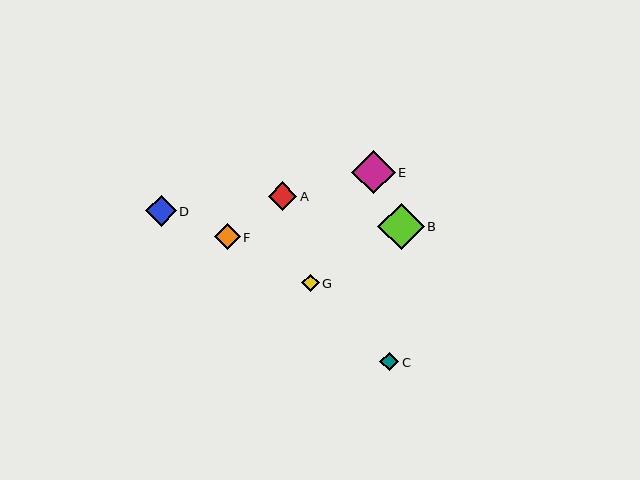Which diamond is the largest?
Diamond B is the largest with a size of approximately 46 pixels.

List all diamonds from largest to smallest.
From largest to smallest: B, E, D, A, F, C, G.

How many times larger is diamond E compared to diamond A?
Diamond E is approximately 1.5 times the size of diamond A.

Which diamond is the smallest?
Diamond G is the smallest with a size of approximately 17 pixels.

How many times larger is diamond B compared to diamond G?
Diamond B is approximately 2.7 times the size of diamond G.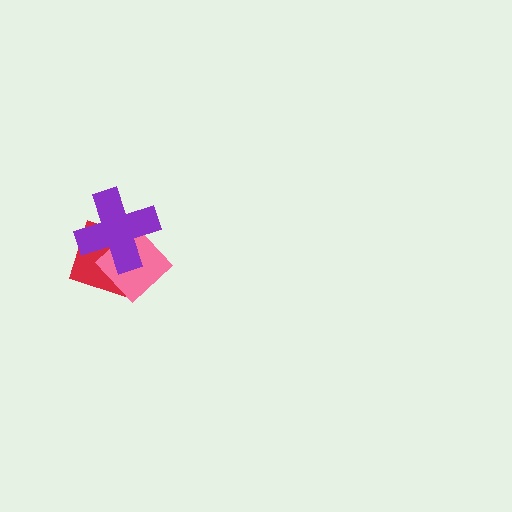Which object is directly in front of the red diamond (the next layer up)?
The pink diamond is directly in front of the red diamond.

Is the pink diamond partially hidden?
Yes, it is partially covered by another shape.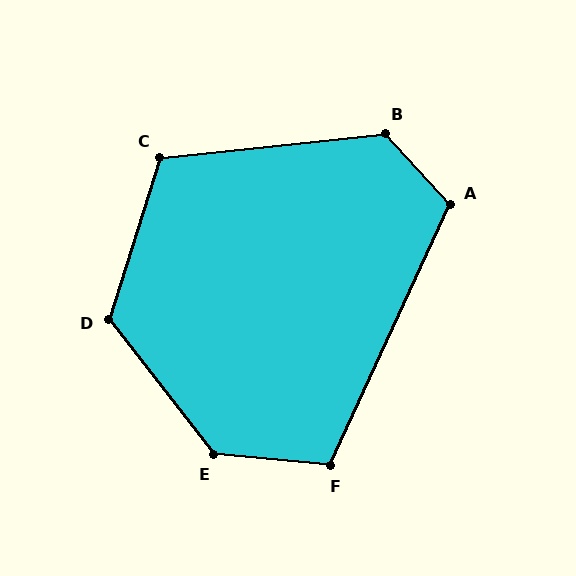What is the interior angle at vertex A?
Approximately 113 degrees (obtuse).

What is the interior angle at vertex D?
Approximately 124 degrees (obtuse).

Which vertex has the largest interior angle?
E, at approximately 133 degrees.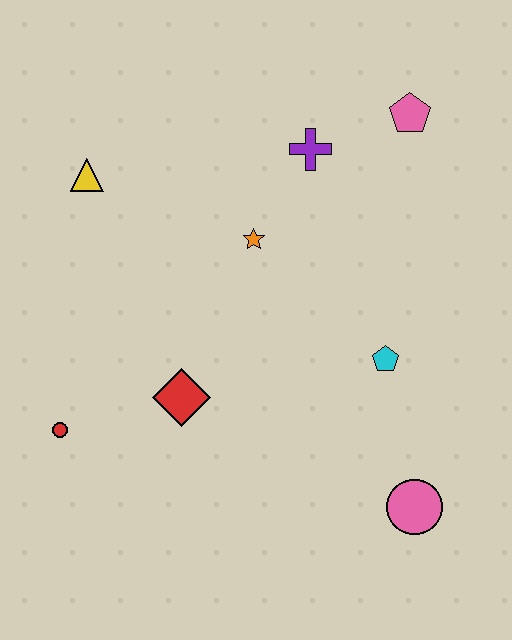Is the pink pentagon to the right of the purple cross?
Yes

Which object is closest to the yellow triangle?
The orange star is closest to the yellow triangle.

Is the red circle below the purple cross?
Yes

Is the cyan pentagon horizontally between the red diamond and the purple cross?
No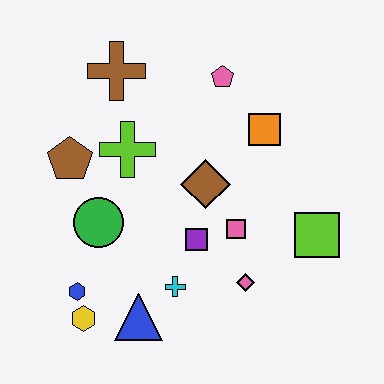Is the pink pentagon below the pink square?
No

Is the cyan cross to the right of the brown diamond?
No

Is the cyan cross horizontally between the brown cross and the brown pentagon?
No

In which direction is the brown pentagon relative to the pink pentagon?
The brown pentagon is to the left of the pink pentagon.